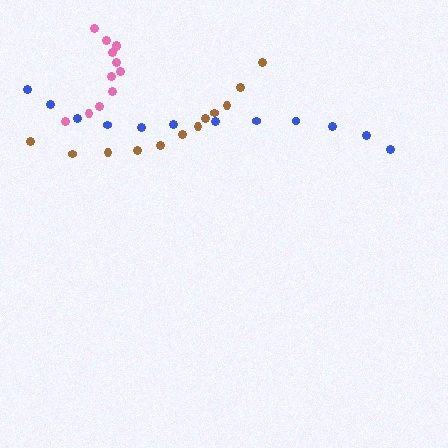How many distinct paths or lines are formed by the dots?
There are 3 distinct paths.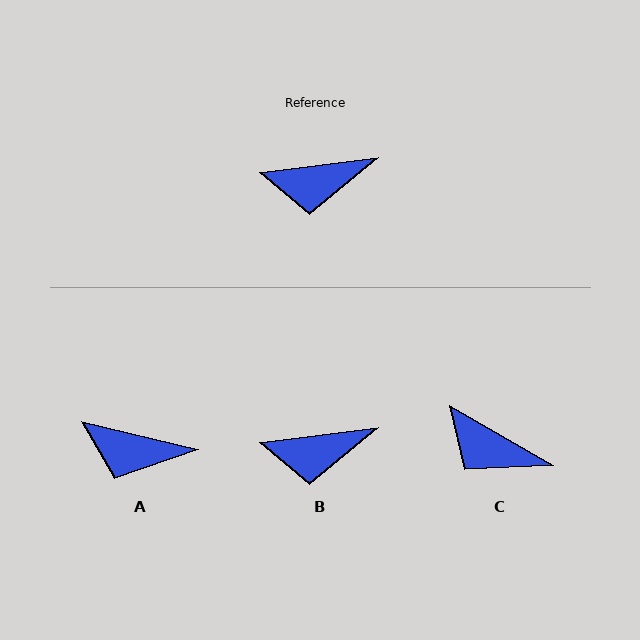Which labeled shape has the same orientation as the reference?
B.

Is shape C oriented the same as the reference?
No, it is off by about 37 degrees.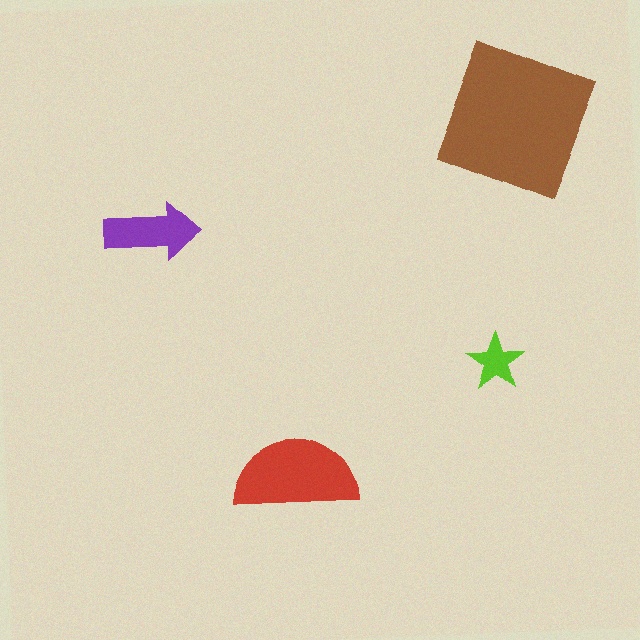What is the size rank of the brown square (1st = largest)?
1st.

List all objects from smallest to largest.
The lime star, the purple arrow, the red semicircle, the brown square.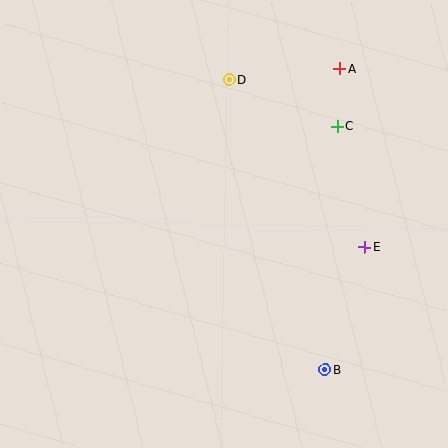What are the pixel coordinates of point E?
Point E is at (364, 247).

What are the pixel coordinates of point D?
Point D is at (229, 80).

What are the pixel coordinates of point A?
Point A is at (339, 69).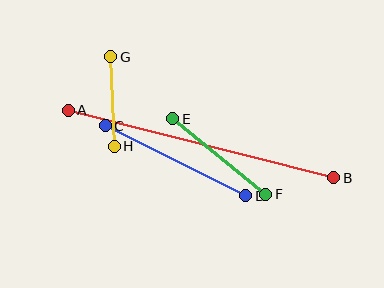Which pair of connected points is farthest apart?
Points A and B are farthest apart.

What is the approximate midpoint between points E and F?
The midpoint is at approximately (219, 156) pixels.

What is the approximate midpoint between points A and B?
The midpoint is at approximately (201, 144) pixels.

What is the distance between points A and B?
The distance is approximately 274 pixels.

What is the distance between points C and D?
The distance is approximately 157 pixels.